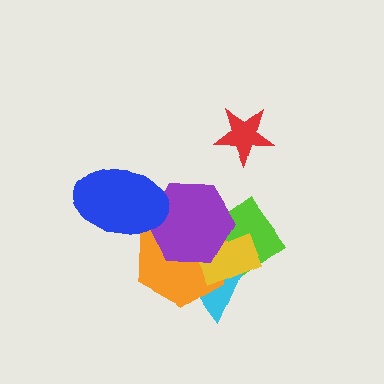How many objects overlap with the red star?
0 objects overlap with the red star.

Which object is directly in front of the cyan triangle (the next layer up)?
The orange hexagon is directly in front of the cyan triangle.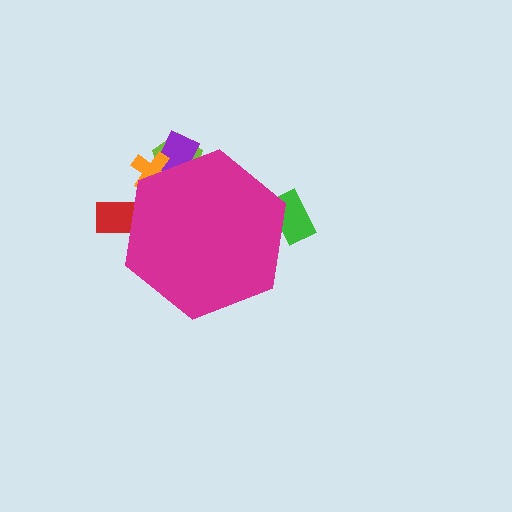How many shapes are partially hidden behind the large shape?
5 shapes are partially hidden.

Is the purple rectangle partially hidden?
Yes, the purple rectangle is partially hidden behind the magenta hexagon.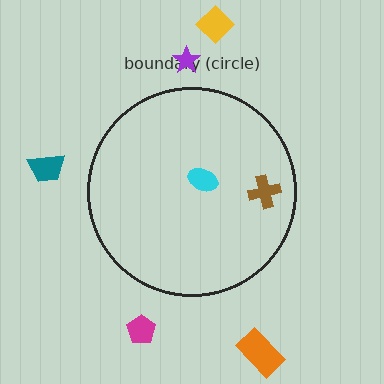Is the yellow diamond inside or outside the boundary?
Outside.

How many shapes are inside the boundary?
2 inside, 5 outside.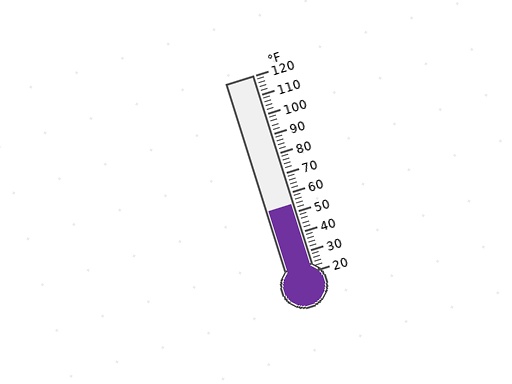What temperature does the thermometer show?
The thermometer shows approximately 54°F.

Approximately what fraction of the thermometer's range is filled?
The thermometer is filled to approximately 35% of its range.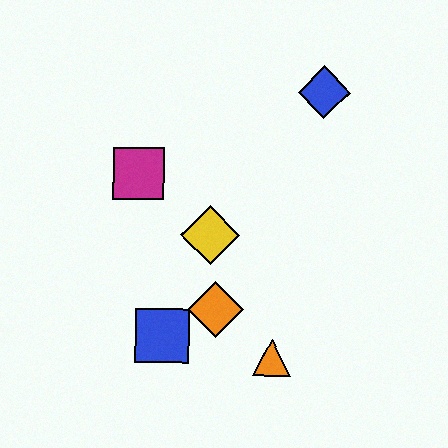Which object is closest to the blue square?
The orange diamond is closest to the blue square.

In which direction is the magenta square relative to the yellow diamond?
The magenta square is to the left of the yellow diamond.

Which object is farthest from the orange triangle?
The blue diamond is farthest from the orange triangle.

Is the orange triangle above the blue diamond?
No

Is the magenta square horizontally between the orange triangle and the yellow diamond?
No